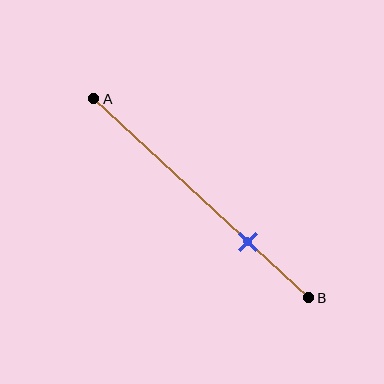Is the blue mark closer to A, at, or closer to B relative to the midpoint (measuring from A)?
The blue mark is closer to point B than the midpoint of segment AB.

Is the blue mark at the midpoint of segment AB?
No, the mark is at about 70% from A, not at the 50% midpoint.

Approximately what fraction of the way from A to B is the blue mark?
The blue mark is approximately 70% of the way from A to B.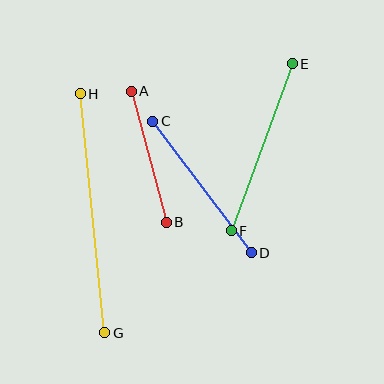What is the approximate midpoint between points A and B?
The midpoint is at approximately (149, 157) pixels.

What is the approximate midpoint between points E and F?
The midpoint is at approximately (262, 147) pixels.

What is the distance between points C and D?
The distance is approximately 164 pixels.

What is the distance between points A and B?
The distance is approximately 135 pixels.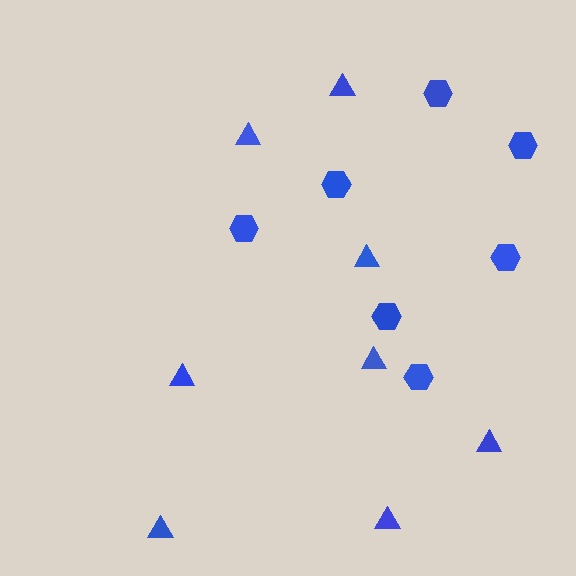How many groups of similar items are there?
There are 2 groups: one group of triangles (8) and one group of hexagons (7).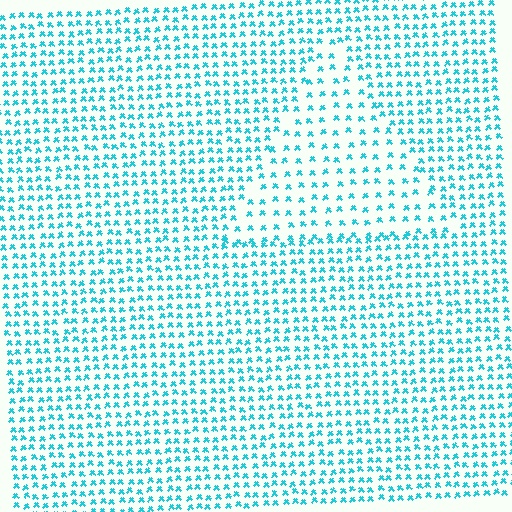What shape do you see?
I see a triangle.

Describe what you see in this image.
The image contains small cyan elements arranged at two different densities. A triangle-shaped region is visible where the elements are less densely packed than the surrounding area.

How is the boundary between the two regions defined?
The boundary is defined by a change in element density (approximately 1.8x ratio). All elements are the same color, size, and shape.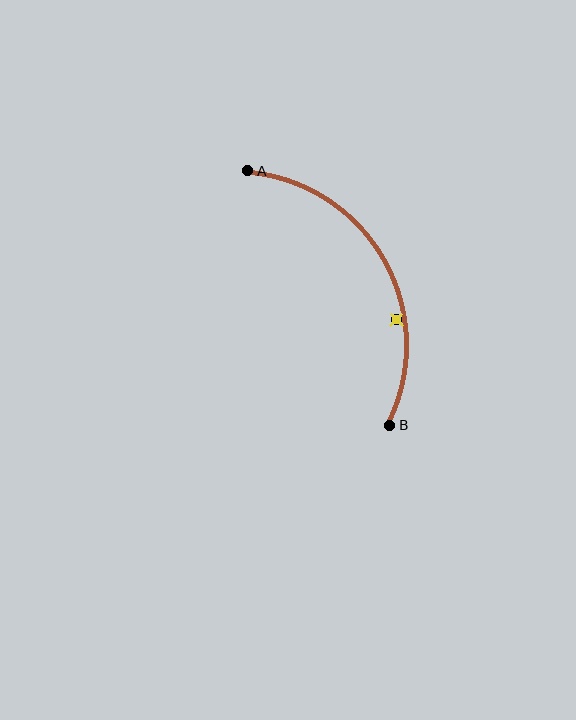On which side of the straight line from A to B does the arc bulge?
The arc bulges to the right of the straight line connecting A and B.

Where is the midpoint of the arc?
The arc midpoint is the point on the curve farthest from the straight line joining A and B. It sits to the right of that line.